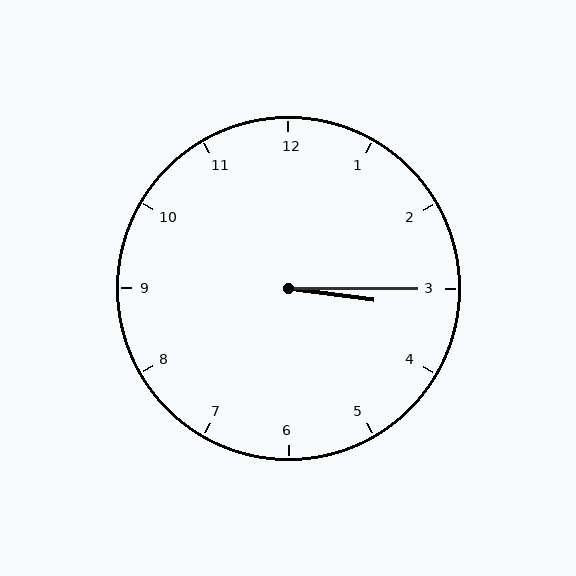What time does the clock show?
3:15.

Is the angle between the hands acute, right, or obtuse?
It is acute.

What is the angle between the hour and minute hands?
Approximately 8 degrees.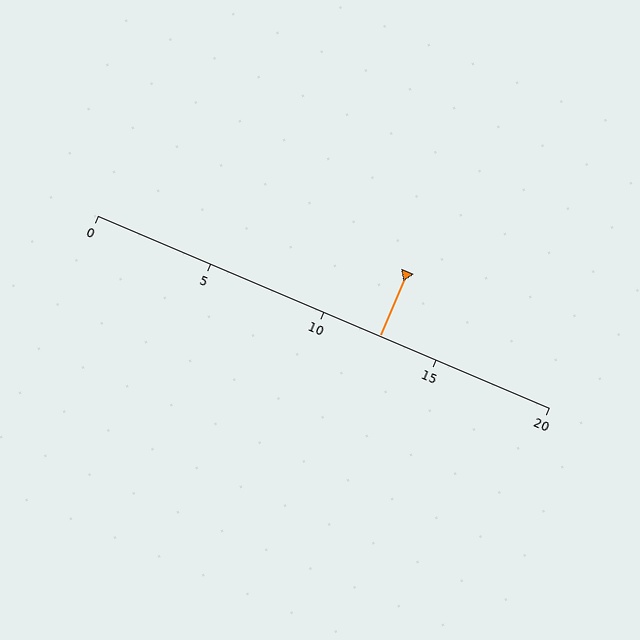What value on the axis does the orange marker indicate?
The marker indicates approximately 12.5.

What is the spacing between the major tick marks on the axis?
The major ticks are spaced 5 apart.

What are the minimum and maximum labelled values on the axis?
The axis runs from 0 to 20.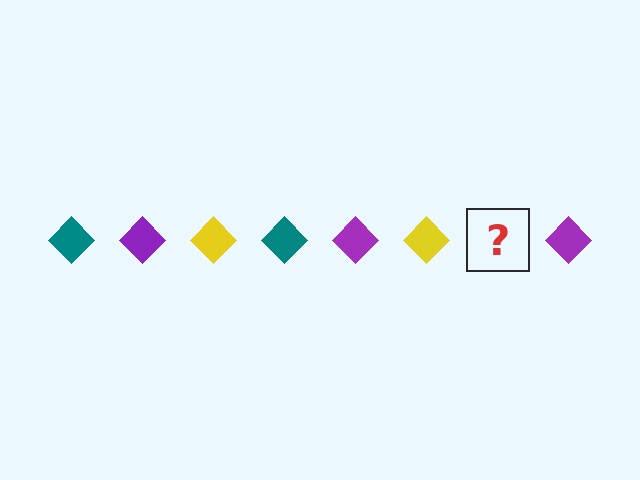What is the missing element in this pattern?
The missing element is a teal diamond.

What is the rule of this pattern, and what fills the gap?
The rule is that the pattern cycles through teal, purple, yellow diamonds. The gap should be filled with a teal diamond.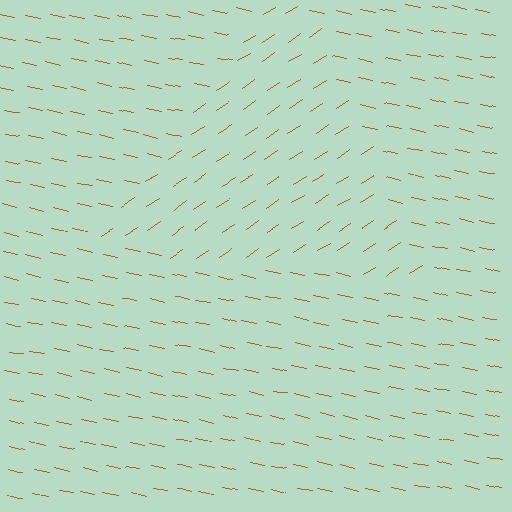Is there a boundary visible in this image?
Yes, there is a texture boundary formed by a change in line orientation.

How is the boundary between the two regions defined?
The boundary is defined purely by a change in line orientation (approximately 45 degrees difference). All lines are the same color and thickness.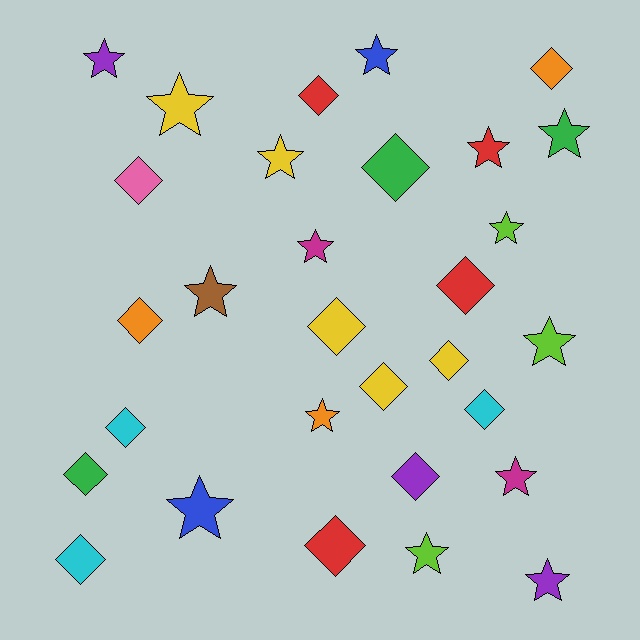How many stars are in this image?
There are 15 stars.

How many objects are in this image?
There are 30 objects.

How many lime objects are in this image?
There are 3 lime objects.